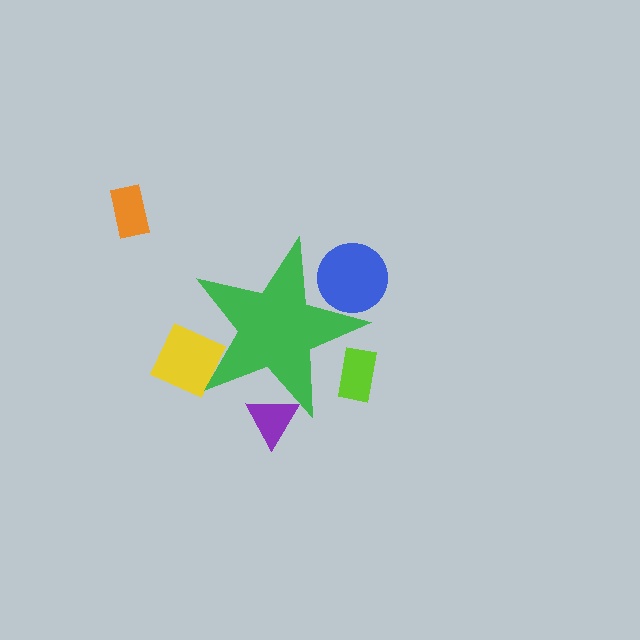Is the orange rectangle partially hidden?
No, the orange rectangle is fully visible.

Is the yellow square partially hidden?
Yes, the yellow square is partially hidden behind the green star.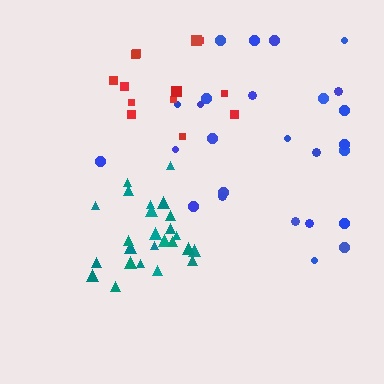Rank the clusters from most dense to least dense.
teal, red, blue.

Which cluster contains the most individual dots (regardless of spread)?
Blue (26).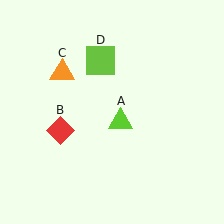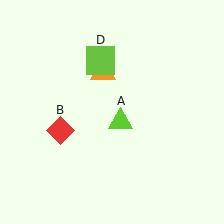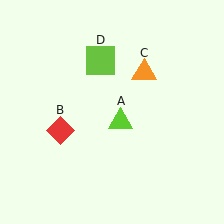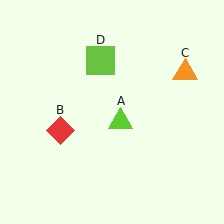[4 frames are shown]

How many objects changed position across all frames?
1 object changed position: orange triangle (object C).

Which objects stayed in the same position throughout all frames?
Lime triangle (object A) and red diamond (object B) and lime square (object D) remained stationary.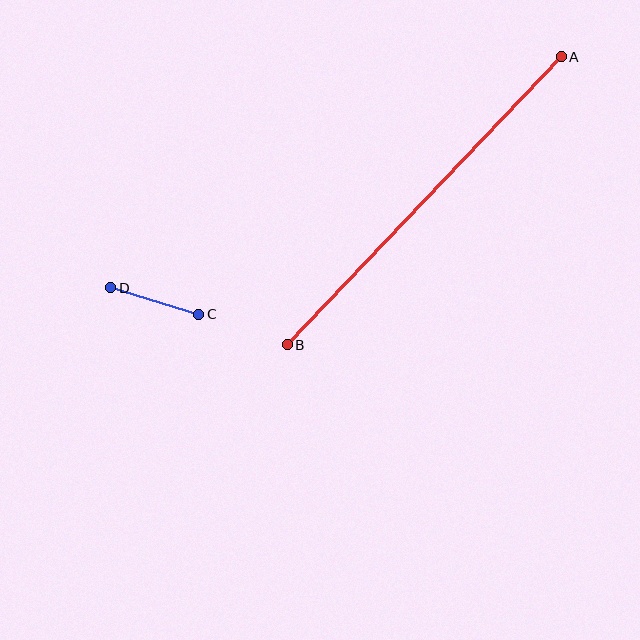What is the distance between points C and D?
The distance is approximately 92 pixels.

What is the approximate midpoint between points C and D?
The midpoint is at approximately (155, 301) pixels.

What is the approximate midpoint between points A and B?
The midpoint is at approximately (424, 201) pixels.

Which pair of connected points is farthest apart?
Points A and B are farthest apart.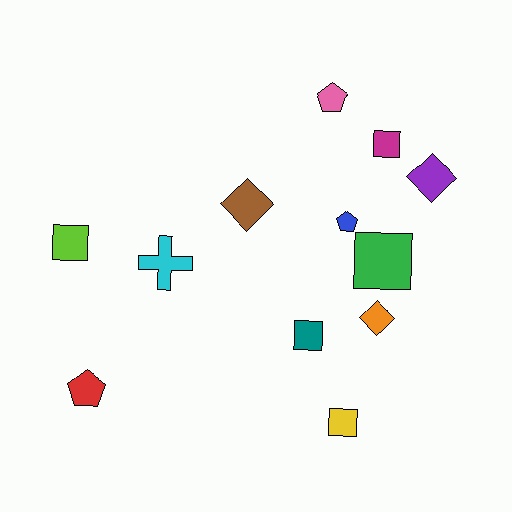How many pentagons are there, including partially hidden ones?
There are 3 pentagons.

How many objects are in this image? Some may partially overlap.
There are 12 objects.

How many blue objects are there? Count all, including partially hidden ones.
There is 1 blue object.